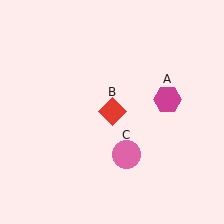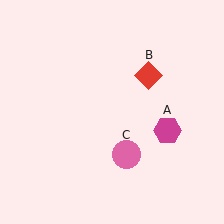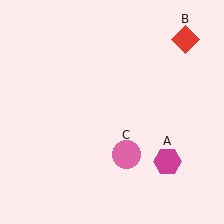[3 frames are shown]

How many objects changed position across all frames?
2 objects changed position: magenta hexagon (object A), red diamond (object B).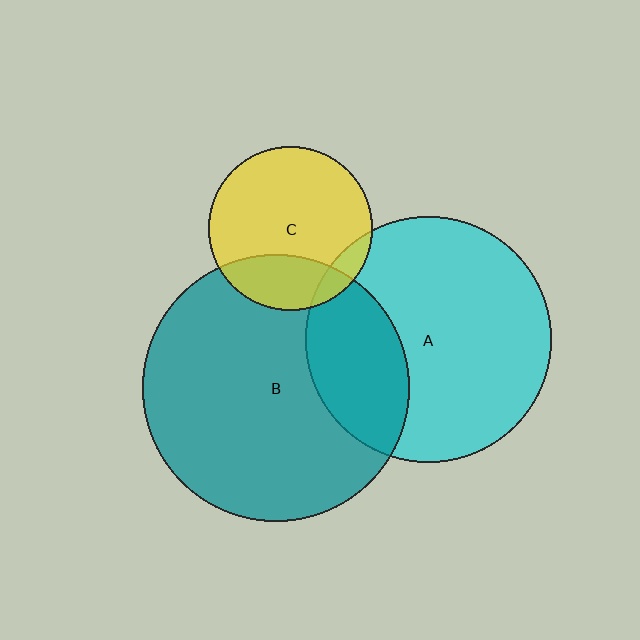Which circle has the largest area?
Circle B (teal).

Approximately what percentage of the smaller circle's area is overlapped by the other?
Approximately 25%.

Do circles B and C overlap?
Yes.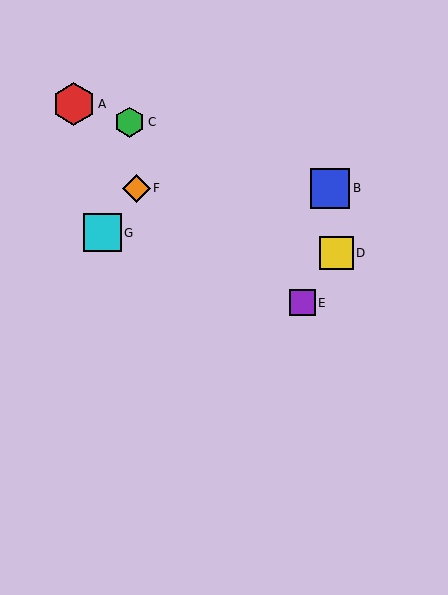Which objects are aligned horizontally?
Objects B, F are aligned horizontally.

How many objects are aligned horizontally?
2 objects (B, F) are aligned horizontally.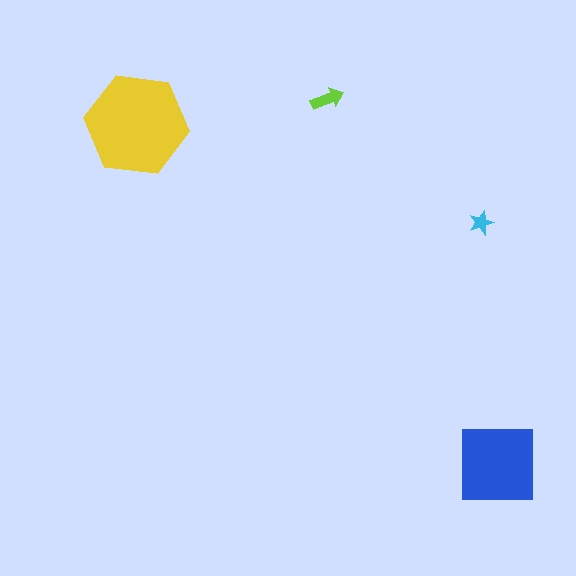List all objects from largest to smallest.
The yellow hexagon, the blue square, the lime arrow, the cyan star.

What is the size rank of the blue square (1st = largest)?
2nd.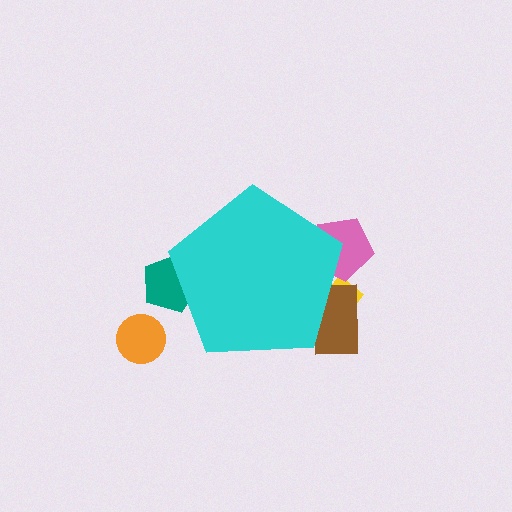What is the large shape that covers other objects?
A cyan pentagon.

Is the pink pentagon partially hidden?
Yes, the pink pentagon is partially hidden behind the cyan pentagon.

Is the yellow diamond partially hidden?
Yes, the yellow diamond is partially hidden behind the cyan pentagon.